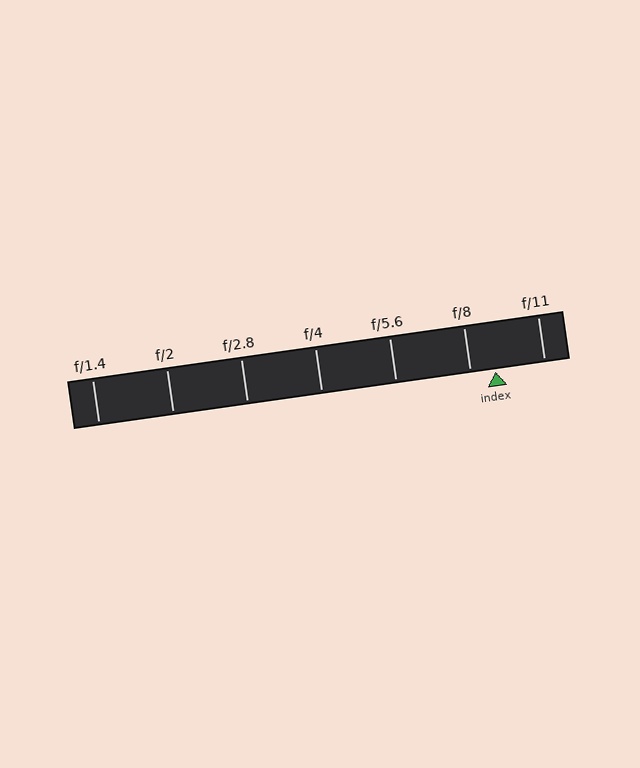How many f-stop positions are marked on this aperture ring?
There are 7 f-stop positions marked.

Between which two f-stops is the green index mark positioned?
The index mark is between f/8 and f/11.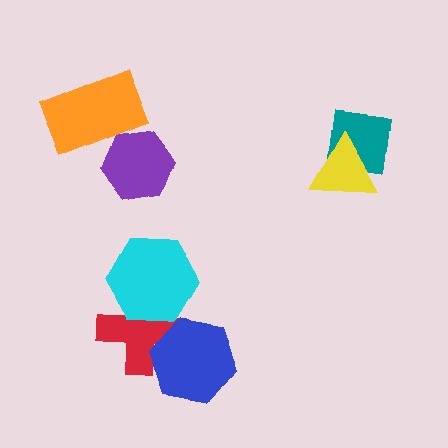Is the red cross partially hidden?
Yes, it is partially covered by another shape.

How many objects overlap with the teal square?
1 object overlaps with the teal square.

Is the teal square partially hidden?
Yes, it is partially covered by another shape.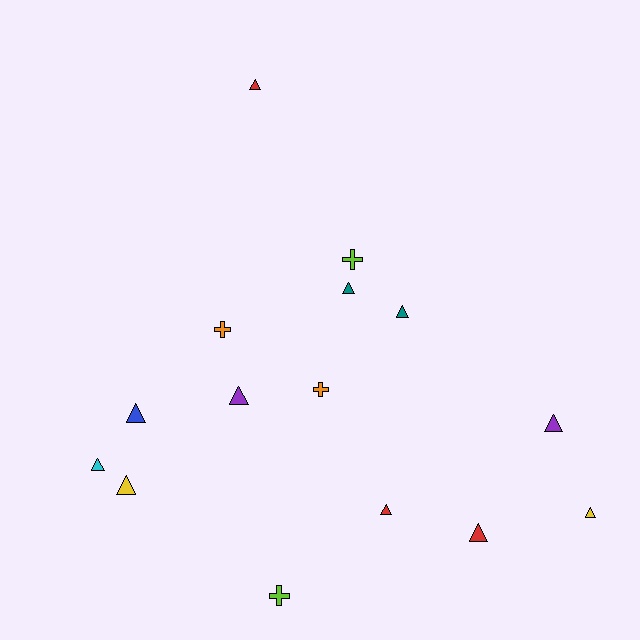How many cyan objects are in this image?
There is 1 cyan object.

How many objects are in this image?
There are 15 objects.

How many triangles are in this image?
There are 11 triangles.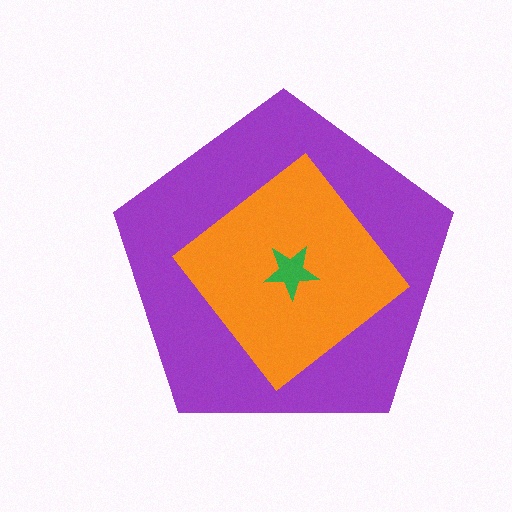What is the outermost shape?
The purple pentagon.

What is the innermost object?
The green star.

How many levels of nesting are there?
3.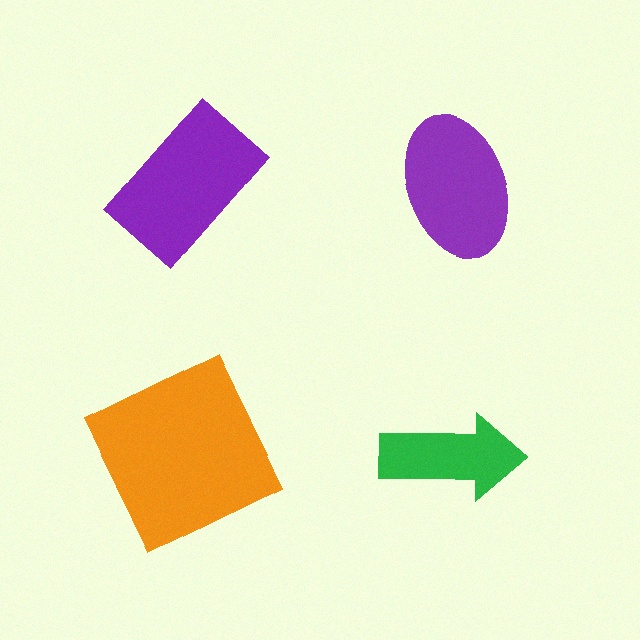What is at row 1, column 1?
A purple rectangle.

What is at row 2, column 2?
A green arrow.